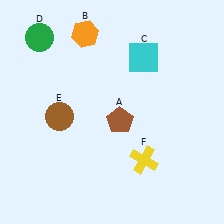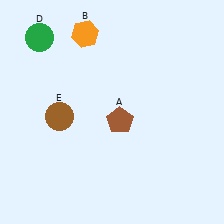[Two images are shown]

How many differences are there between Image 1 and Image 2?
There are 2 differences between the two images.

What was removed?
The yellow cross (F), the cyan square (C) were removed in Image 2.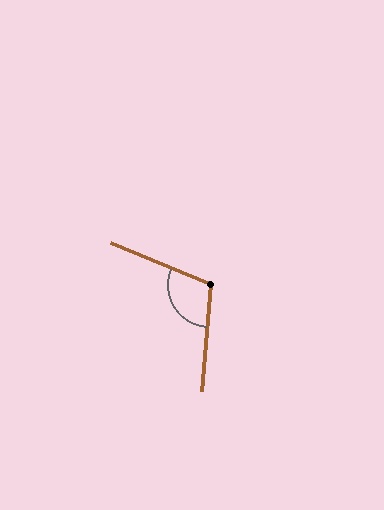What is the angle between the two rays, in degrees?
Approximately 108 degrees.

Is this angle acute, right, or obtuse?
It is obtuse.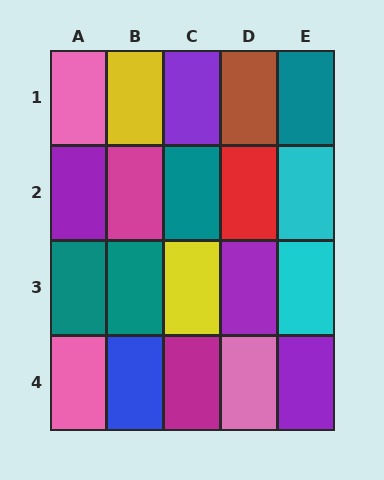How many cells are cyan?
2 cells are cyan.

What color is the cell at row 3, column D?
Purple.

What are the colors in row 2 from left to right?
Purple, magenta, teal, red, cyan.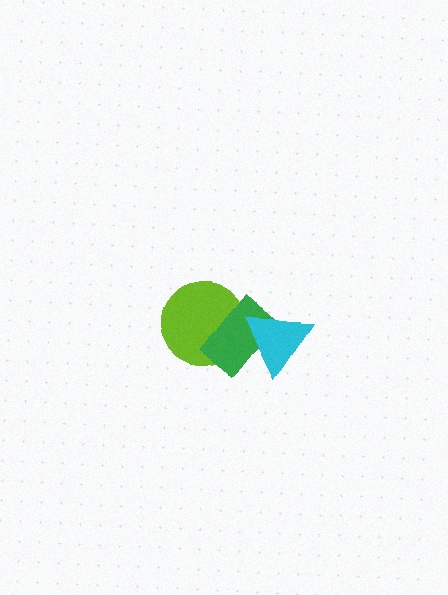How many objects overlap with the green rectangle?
2 objects overlap with the green rectangle.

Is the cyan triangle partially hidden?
No, no other shape covers it.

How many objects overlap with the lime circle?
1 object overlaps with the lime circle.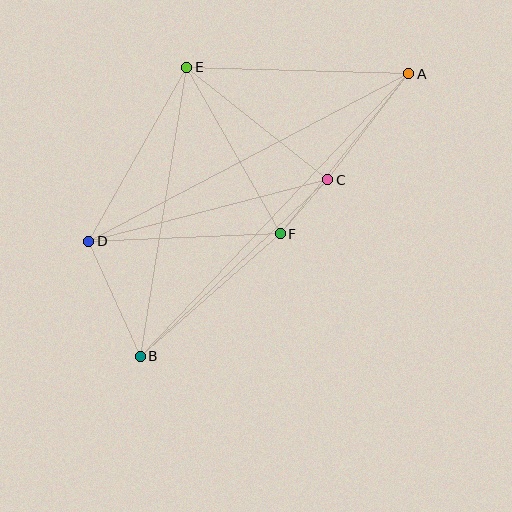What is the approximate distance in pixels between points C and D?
The distance between C and D is approximately 247 pixels.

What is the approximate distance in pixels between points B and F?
The distance between B and F is approximately 186 pixels.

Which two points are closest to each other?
Points C and F are closest to each other.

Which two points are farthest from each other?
Points A and B are farthest from each other.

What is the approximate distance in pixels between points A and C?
The distance between A and C is approximately 134 pixels.